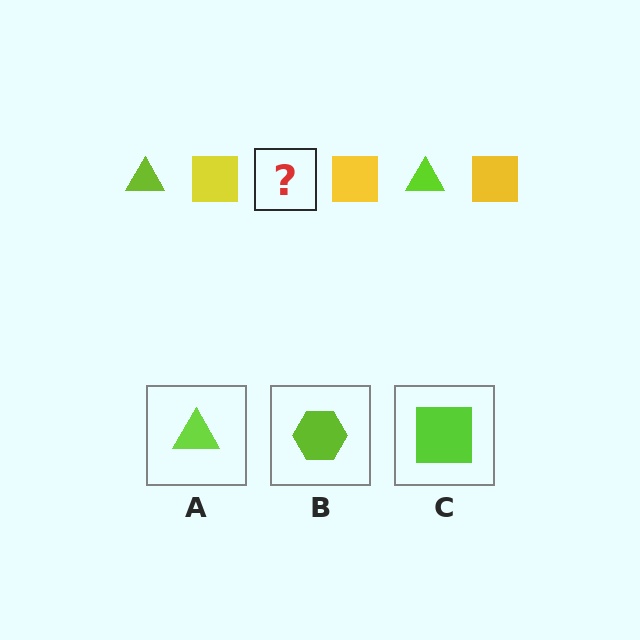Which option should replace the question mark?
Option A.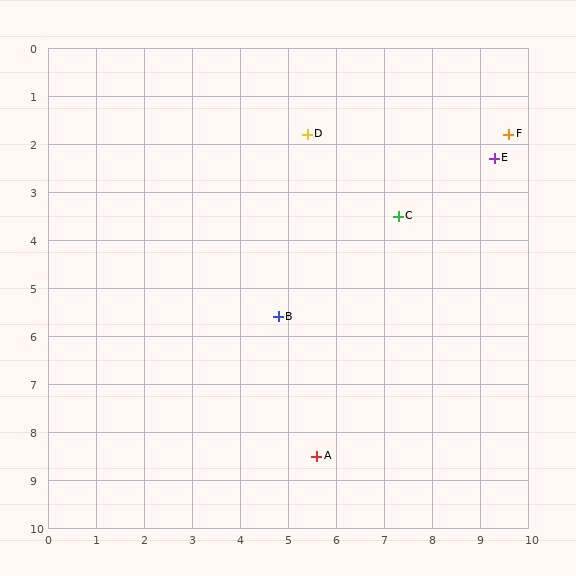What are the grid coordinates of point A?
Point A is at approximately (5.6, 8.5).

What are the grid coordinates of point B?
Point B is at approximately (4.8, 5.6).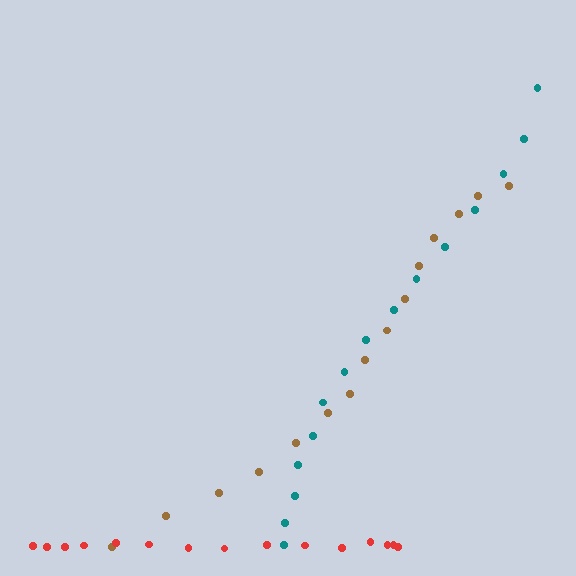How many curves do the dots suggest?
There are 3 distinct paths.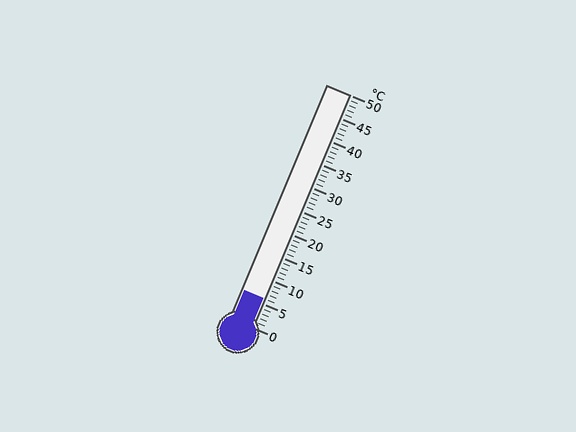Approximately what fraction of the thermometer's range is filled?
The thermometer is filled to approximately 10% of its range.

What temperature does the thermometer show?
The thermometer shows approximately 6°C.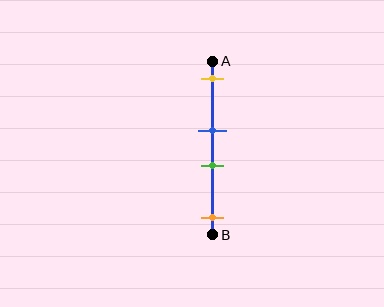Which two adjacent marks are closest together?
The blue and green marks are the closest adjacent pair.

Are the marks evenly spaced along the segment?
No, the marks are not evenly spaced.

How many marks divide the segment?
There are 4 marks dividing the segment.